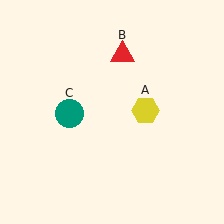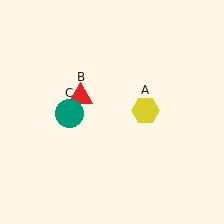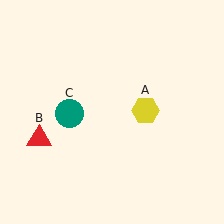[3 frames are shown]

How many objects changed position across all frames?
1 object changed position: red triangle (object B).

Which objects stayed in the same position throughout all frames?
Yellow hexagon (object A) and teal circle (object C) remained stationary.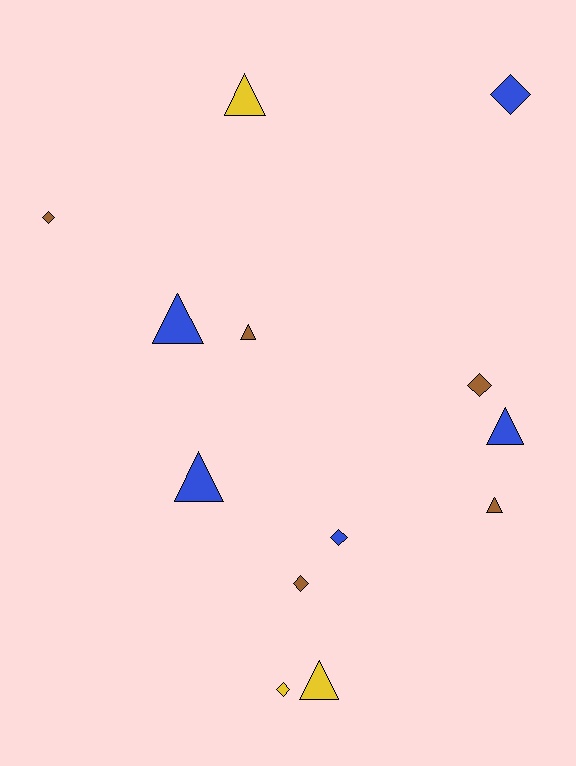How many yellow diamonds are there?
There is 1 yellow diamond.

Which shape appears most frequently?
Triangle, with 7 objects.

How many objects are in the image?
There are 13 objects.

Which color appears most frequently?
Brown, with 5 objects.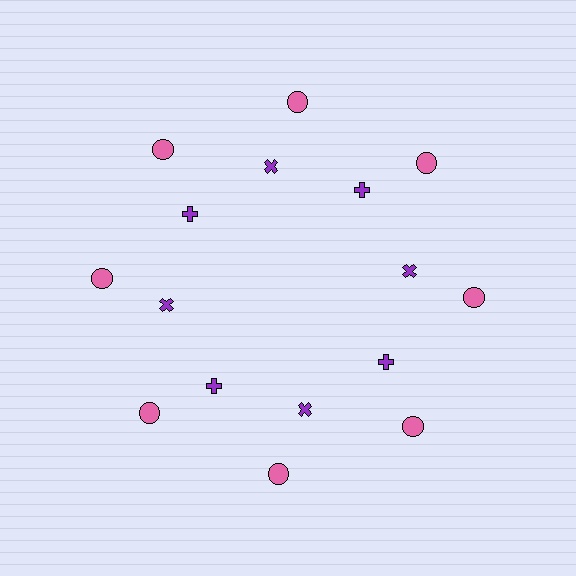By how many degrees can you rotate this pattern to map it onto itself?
The pattern maps onto itself every 45 degrees of rotation.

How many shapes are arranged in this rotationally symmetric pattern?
There are 16 shapes, arranged in 8 groups of 2.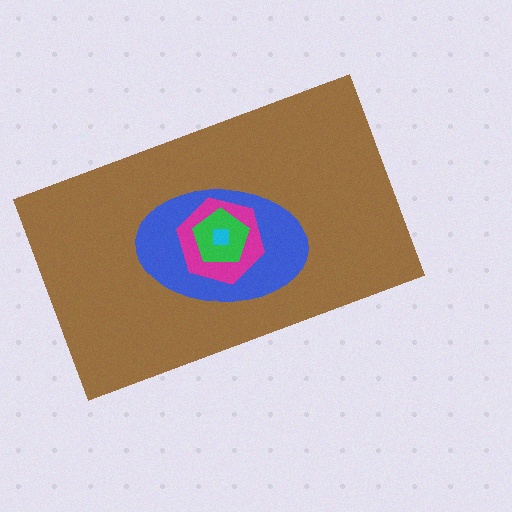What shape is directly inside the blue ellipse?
The magenta hexagon.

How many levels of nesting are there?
5.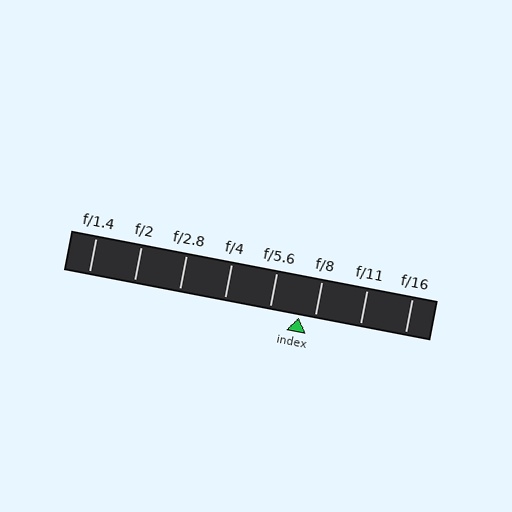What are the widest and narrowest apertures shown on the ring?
The widest aperture shown is f/1.4 and the narrowest is f/16.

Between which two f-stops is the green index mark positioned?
The index mark is between f/5.6 and f/8.